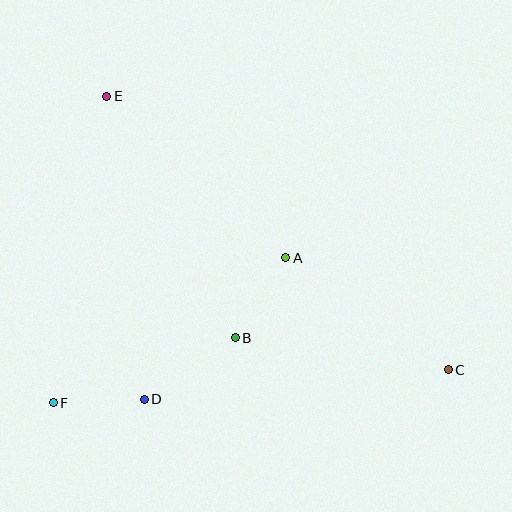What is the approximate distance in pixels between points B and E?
The distance between B and E is approximately 274 pixels.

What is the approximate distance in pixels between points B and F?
The distance between B and F is approximately 193 pixels.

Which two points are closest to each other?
Points D and F are closest to each other.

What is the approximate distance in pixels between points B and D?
The distance between B and D is approximately 110 pixels.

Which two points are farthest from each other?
Points C and E are farthest from each other.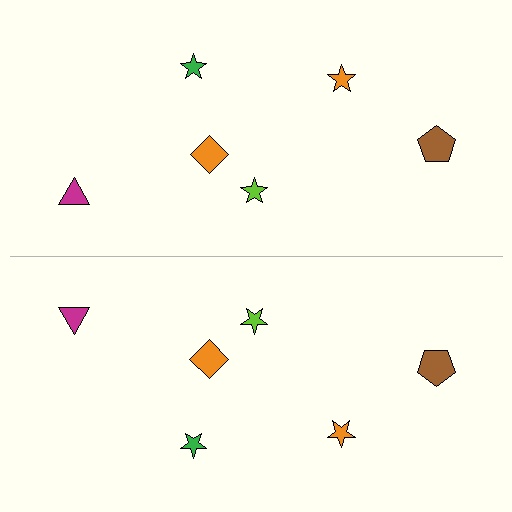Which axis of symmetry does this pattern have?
The pattern has a horizontal axis of symmetry running through the center of the image.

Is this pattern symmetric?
Yes, this pattern has bilateral (reflection) symmetry.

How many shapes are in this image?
There are 12 shapes in this image.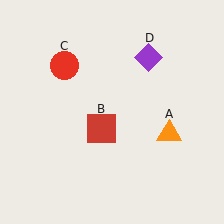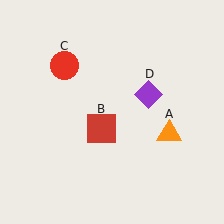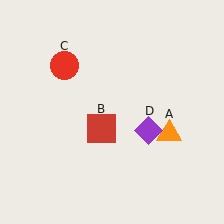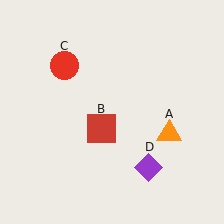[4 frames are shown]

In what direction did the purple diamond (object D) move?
The purple diamond (object D) moved down.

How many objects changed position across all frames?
1 object changed position: purple diamond (object D).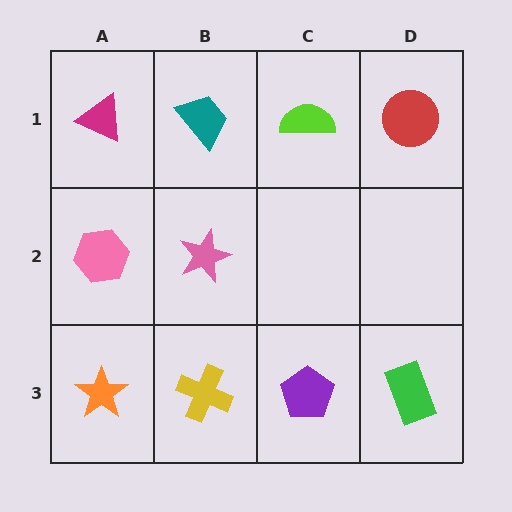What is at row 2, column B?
A pink star.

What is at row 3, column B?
A yellow cross.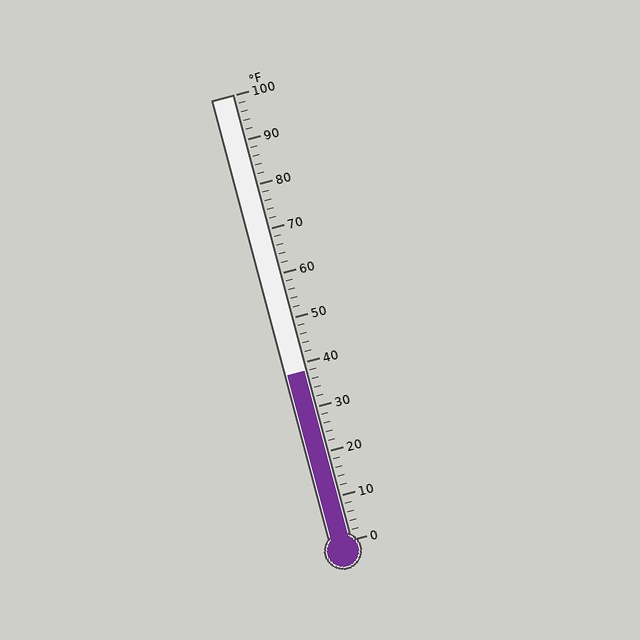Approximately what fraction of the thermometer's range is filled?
The thermometer is filled to approximately 40% of its range.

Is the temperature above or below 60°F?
The temperature is below 60°F.